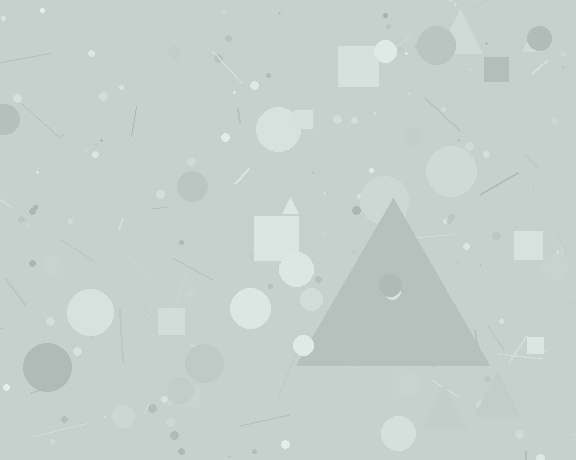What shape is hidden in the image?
A triangle is hidden in the image.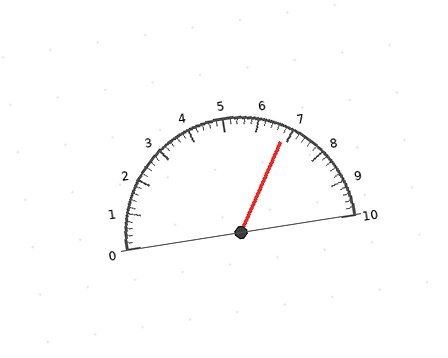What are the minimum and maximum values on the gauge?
The gauge ranges from 0 to 10.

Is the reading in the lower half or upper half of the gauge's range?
The reading is in the upper half of the range (0 to 10).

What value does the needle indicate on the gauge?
The needle indicates approximately 6.8.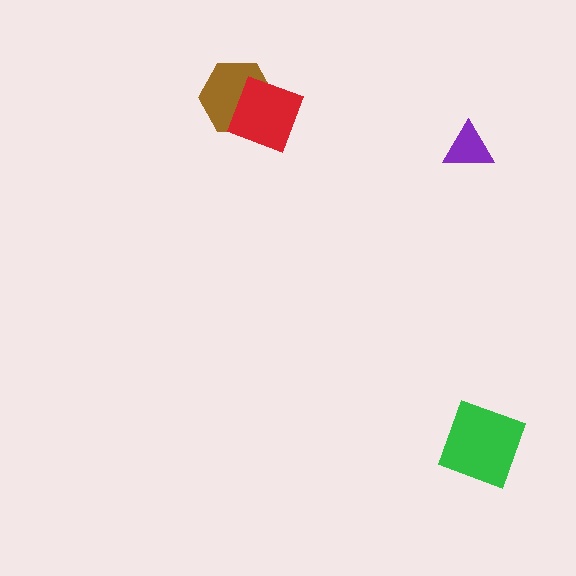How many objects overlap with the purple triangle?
0 objects overlap with the purple triangle.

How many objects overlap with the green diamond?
0 objects overlap with the green diamond.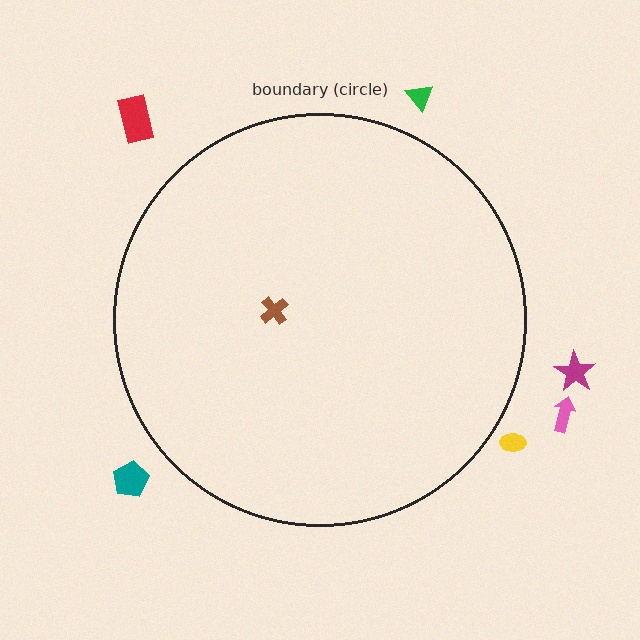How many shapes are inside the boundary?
1 inside, 6 outside.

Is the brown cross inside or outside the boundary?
Inside.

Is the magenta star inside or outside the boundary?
Outside.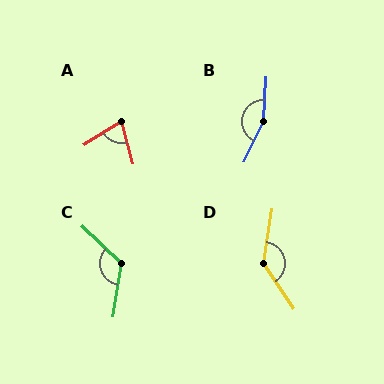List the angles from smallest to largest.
A (73°), C (124°), D (137°), B (158°).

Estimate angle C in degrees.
Approximately 124 degrees.